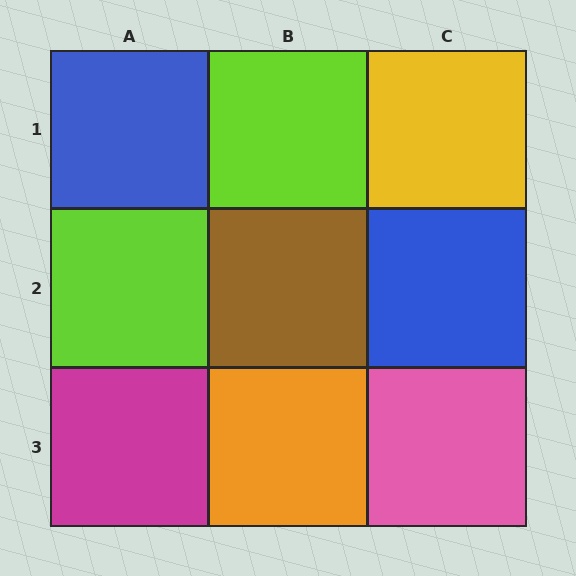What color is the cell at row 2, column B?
Brown.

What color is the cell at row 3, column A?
Magenta.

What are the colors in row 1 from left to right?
Blue, lime, yellow.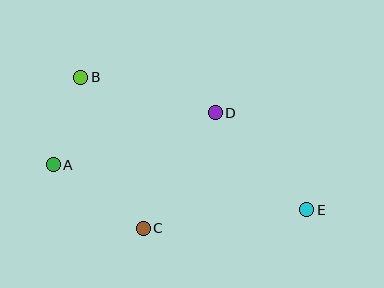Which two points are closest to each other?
Points A and B are closest to each other.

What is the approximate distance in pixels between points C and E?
The distance between C and E is approximately 164 pixels.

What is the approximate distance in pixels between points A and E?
The distance between A and E is approximately 257 pixels.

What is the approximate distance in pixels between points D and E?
The distance between D and E is approximately 133 pixels.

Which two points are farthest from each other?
Points B and E are farthest from each other.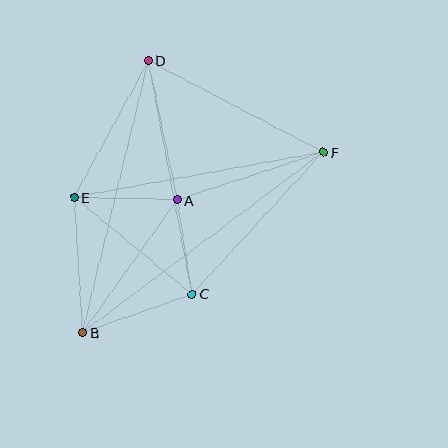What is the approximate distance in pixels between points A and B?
The distance between A and B is approximately 163 pixels.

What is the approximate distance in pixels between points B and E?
The distance between B and E is approximately 136 pixels.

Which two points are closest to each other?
Points A and C are closest to each other.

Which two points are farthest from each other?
Points B and F are farthest from each other.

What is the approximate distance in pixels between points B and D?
The distance between B and D is approximately 280 pixels.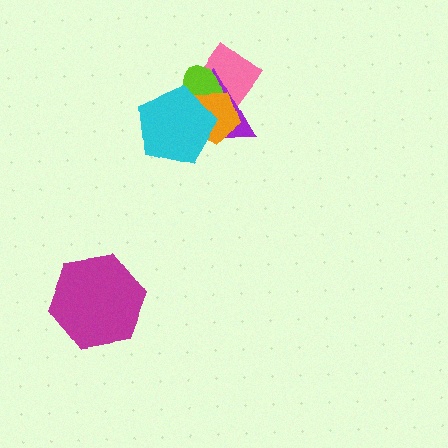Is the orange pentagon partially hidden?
Yes, it is partially covered by another shape.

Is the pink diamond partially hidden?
Yes, it is partially covered by another shape.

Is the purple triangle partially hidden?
Yes, it is partially covered by another shape.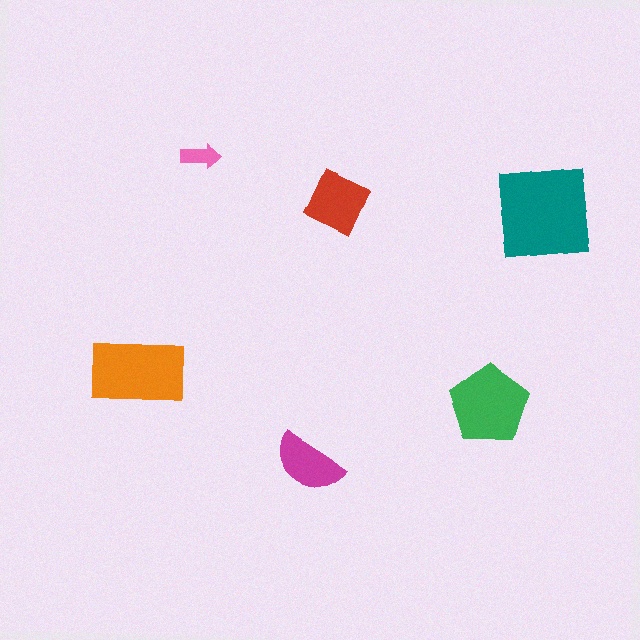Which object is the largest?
The teal square.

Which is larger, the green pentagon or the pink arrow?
The green pentagon.